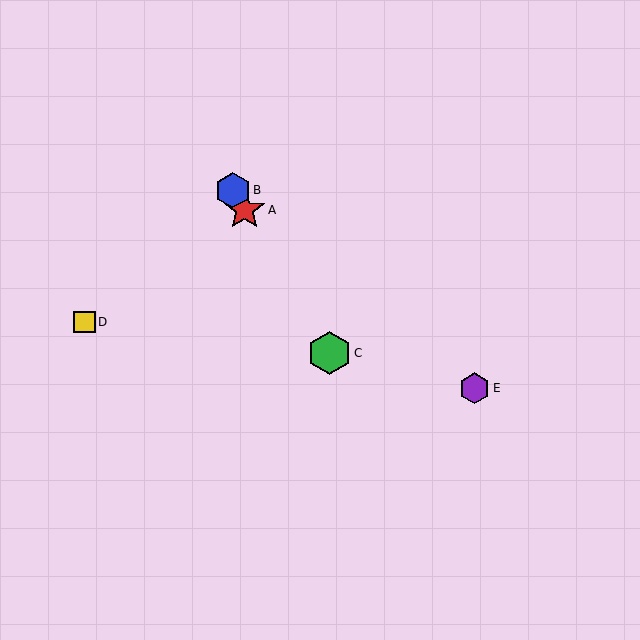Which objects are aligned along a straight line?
Objects A, B, C are aligned along a straight line.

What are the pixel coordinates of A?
Object A is at (244, 210).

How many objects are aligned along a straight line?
3 objects (A, B, C) are aligned along a straight line.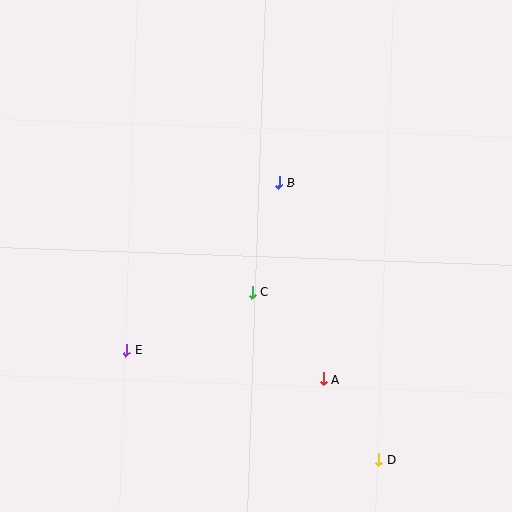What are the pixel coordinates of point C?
Point C is at (252, 292).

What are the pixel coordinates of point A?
Point A is at (323, 379).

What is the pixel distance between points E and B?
The distance between E and B is 226 pixels.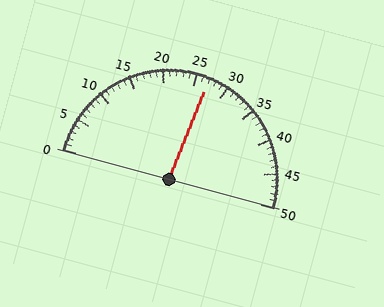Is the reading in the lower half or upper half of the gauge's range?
The reading is in the upper half of the range (0 to 50).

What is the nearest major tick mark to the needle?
The nearest major tick mark is 25.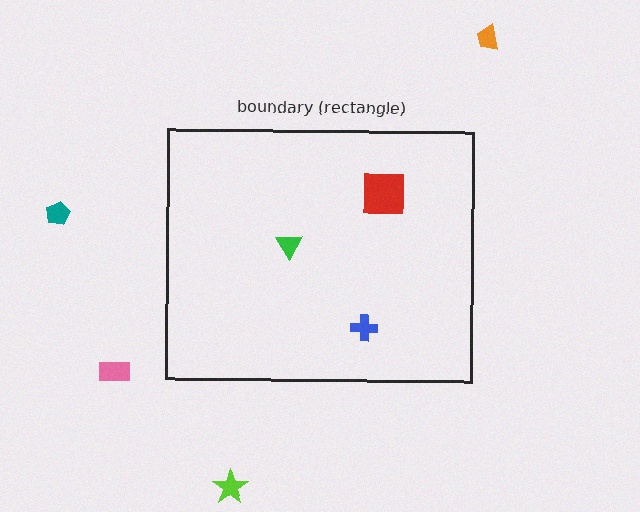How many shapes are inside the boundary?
3 inside, 4 outside.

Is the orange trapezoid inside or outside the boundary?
Outside.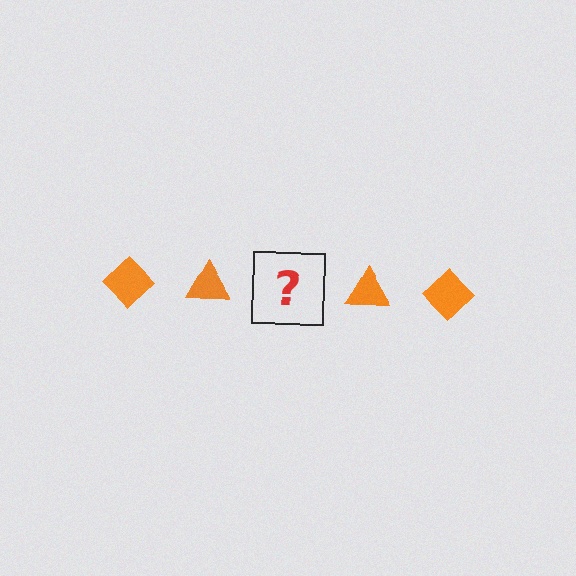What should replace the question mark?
The question mark should be replaced with an orange diamond.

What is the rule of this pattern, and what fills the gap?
The rule is that the pattern cycles through diamond, triangle shapes in orange. The gap should be filled with an orange diamond.